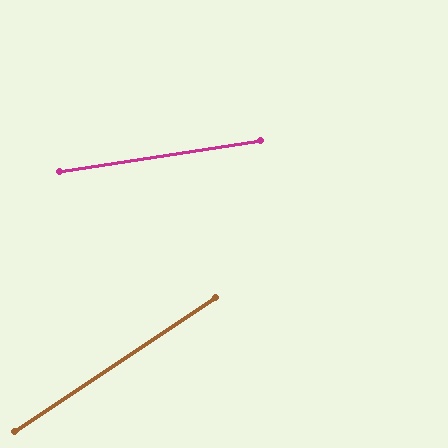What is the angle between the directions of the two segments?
Approximately 25 degrees.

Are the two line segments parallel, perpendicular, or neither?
Neither parallel nor perpendicular — they differ by about 25°.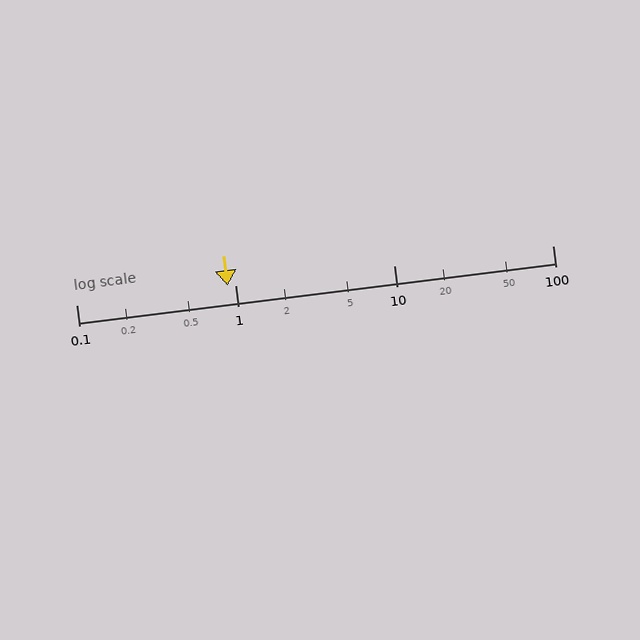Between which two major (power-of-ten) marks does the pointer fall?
The pointer is between 0.1 and 1.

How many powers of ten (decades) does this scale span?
The scale spans 3 decades, from 0.1 to 100.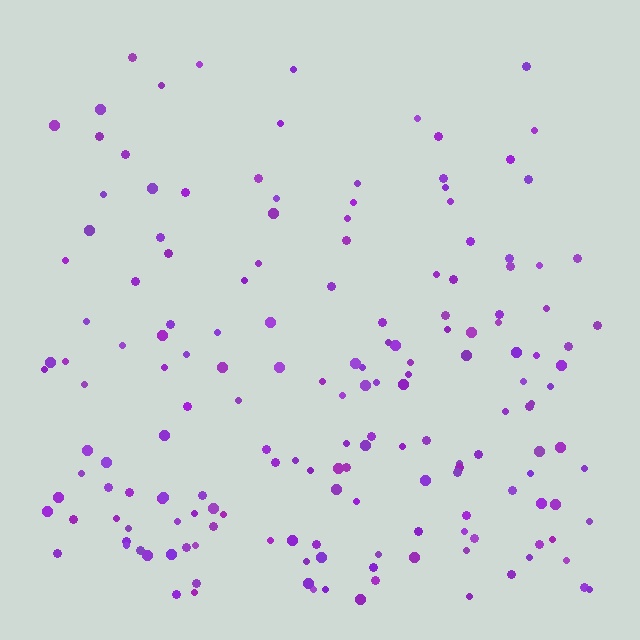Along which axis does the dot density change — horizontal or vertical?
Vertical.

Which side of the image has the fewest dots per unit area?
The top.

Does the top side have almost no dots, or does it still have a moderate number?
Still a moderate number, just noticeably fewer than the bottom.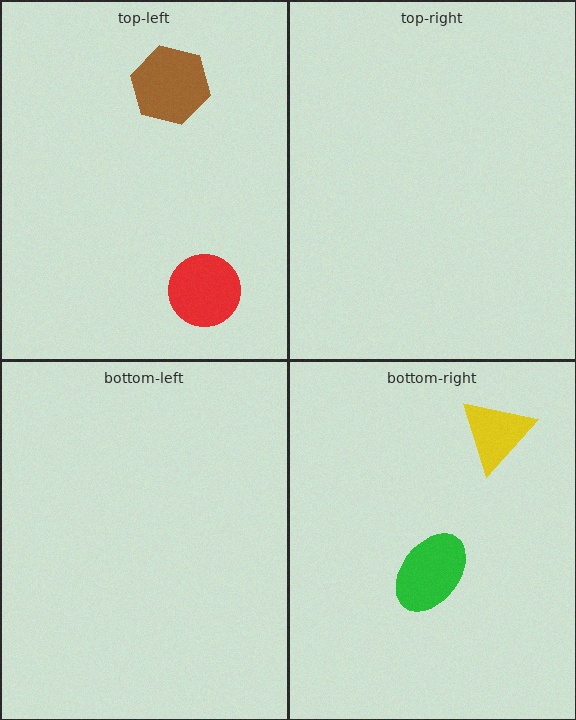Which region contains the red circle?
The top-left region.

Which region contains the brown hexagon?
The top-left region.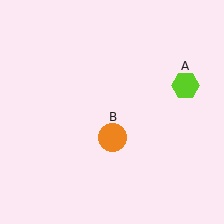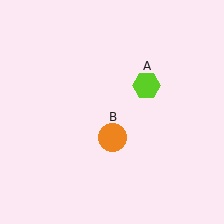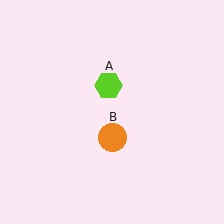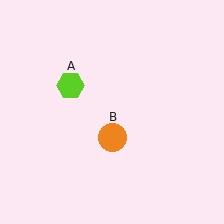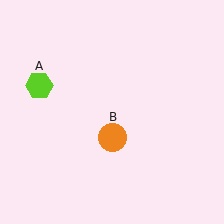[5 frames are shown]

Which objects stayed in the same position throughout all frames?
Orange circle (object B) remained stationary.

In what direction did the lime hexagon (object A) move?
The lime hexagon (object A) moved left.